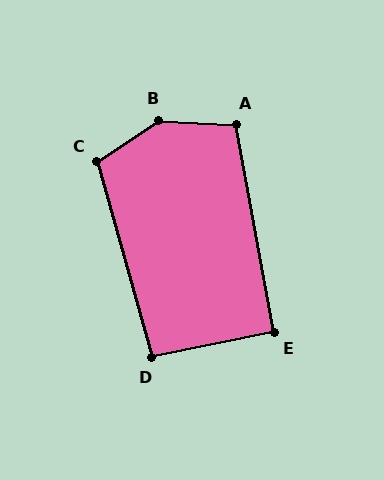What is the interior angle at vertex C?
Approximately 107 degrees (obtuse).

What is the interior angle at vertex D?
Approximately 95 degrees (approximately right).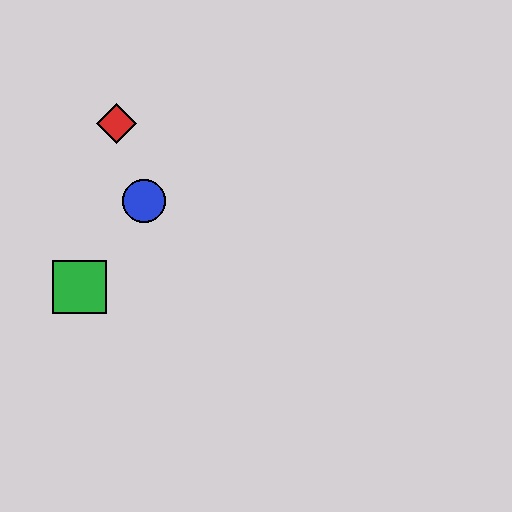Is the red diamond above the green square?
Yes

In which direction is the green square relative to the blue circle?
The green square is below the blue circle.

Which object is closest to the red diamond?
The blue circle is closest to the red diamond.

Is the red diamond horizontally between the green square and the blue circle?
Yes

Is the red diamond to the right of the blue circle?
No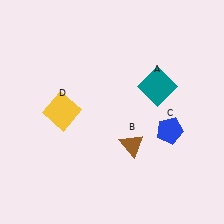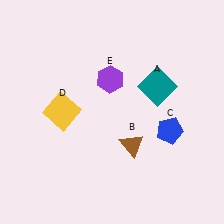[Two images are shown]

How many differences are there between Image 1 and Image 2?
There is 1 difference between the two images.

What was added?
A purple hexagon (E) was added in Image 2.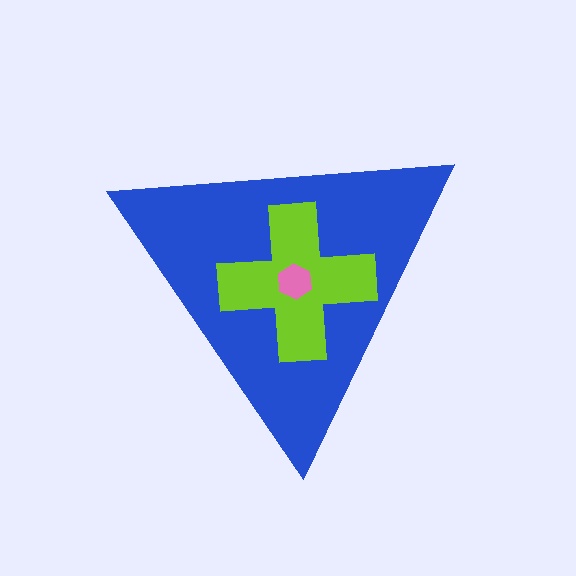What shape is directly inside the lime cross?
The pink hexagon.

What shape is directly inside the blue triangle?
The lime cross.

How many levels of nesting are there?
3.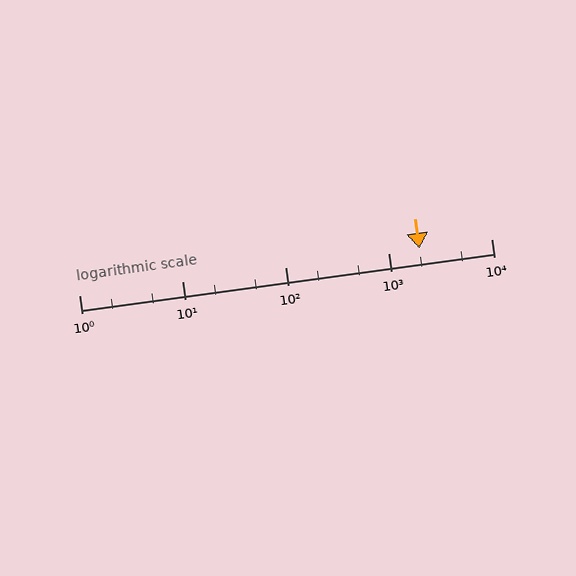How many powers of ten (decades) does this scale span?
The scale spans 4 decades, from 1 to 10000.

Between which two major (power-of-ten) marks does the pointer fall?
The pointer is between 1000 and 10000.